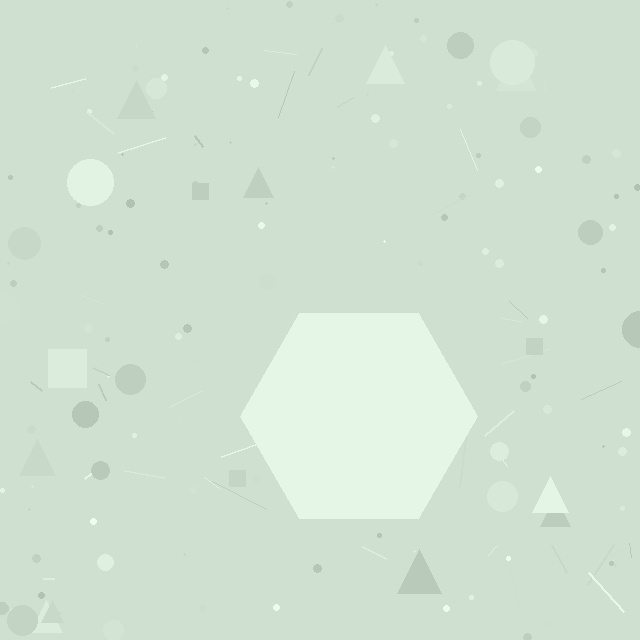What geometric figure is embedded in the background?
A hexagon is embedded in the background.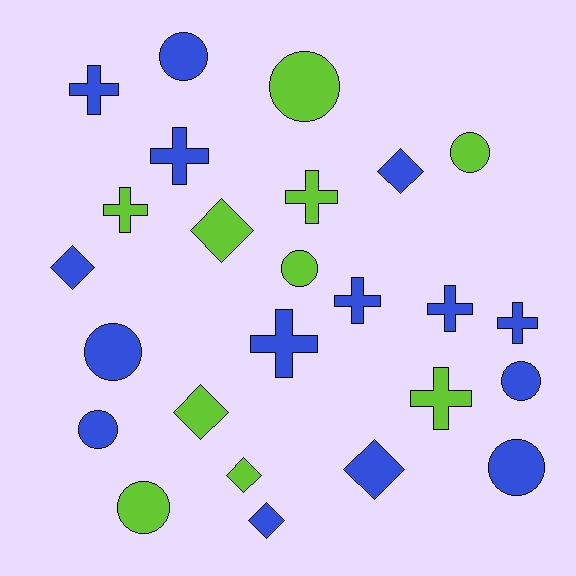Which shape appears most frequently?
Cross, with 9 objects.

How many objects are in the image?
There are 25 objects.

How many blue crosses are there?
There are 6 blue crosses.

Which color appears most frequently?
Blue, with 15 objects.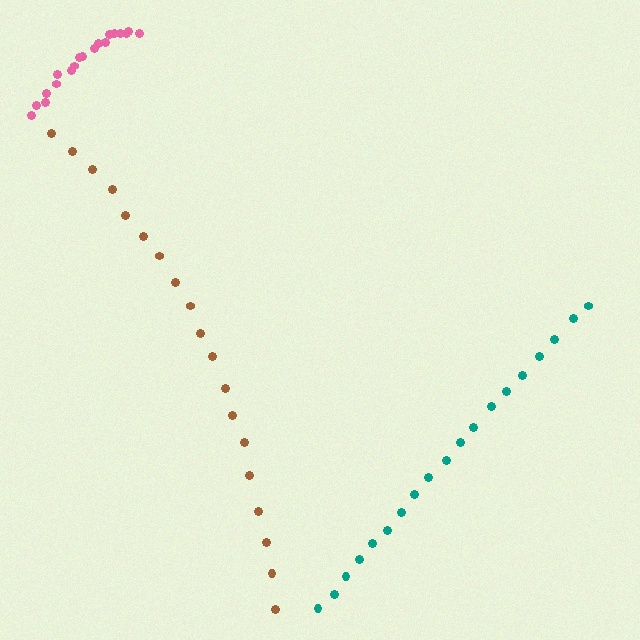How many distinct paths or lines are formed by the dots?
There are 3 distinct paths.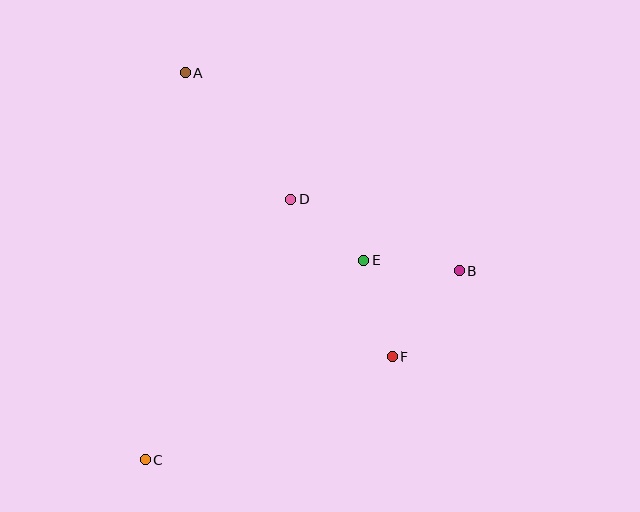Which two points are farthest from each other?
Points A and C are farthest from each other.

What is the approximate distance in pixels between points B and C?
The distance between B and C is approximately 367 pixels.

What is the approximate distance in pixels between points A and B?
The distance between A and B is approximately 338 pixels.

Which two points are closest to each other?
Points D and E are closest to each other.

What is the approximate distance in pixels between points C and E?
The distance between C and E is approximately 296 pixels.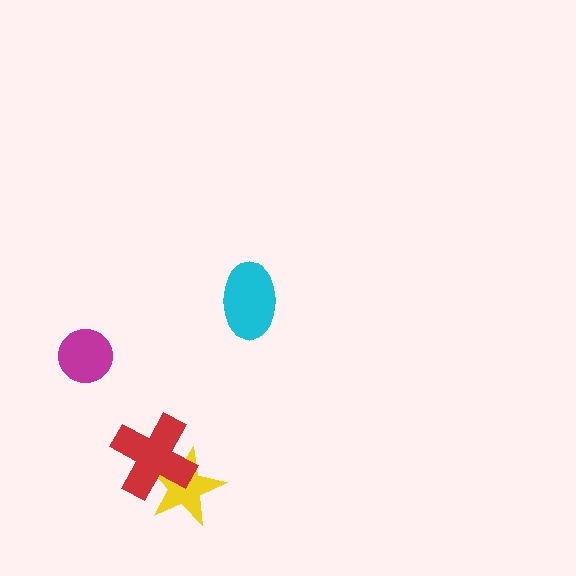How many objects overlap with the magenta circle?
0 objects overlap with the magenta circle.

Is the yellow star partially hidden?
Yes, it is partially covered by another shape.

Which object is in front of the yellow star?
The red cross is in front of the yellow star.